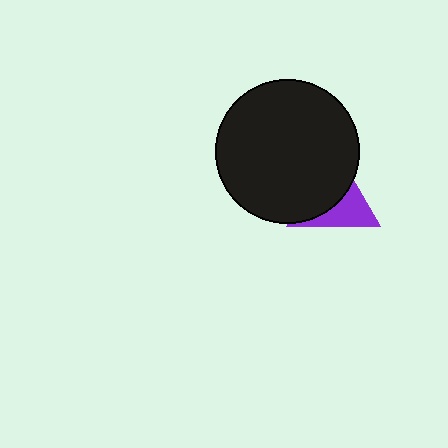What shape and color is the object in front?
The object in front is a black circle.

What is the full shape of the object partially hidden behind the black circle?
The partially hidden object is a purple triangle.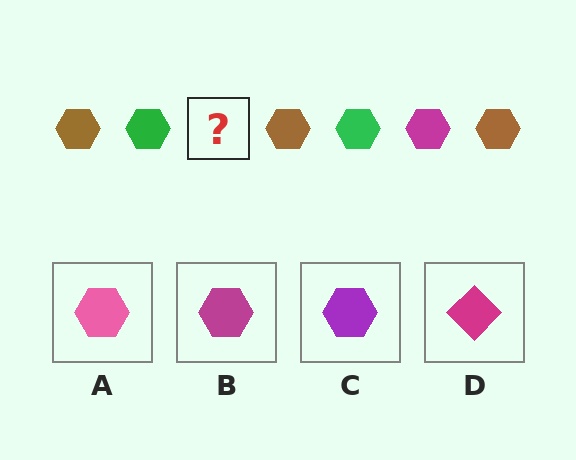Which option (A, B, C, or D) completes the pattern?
B.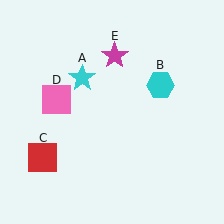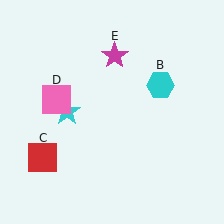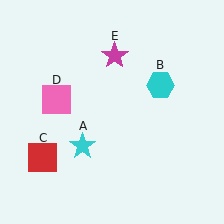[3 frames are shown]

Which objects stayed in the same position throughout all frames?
Cyan hexagon (object B) and red square (object C) and pink square (object D) and magenta star (object E) remained stationary.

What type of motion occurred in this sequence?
The cyan star (object A) rotated counterclockwise around the center of the scene.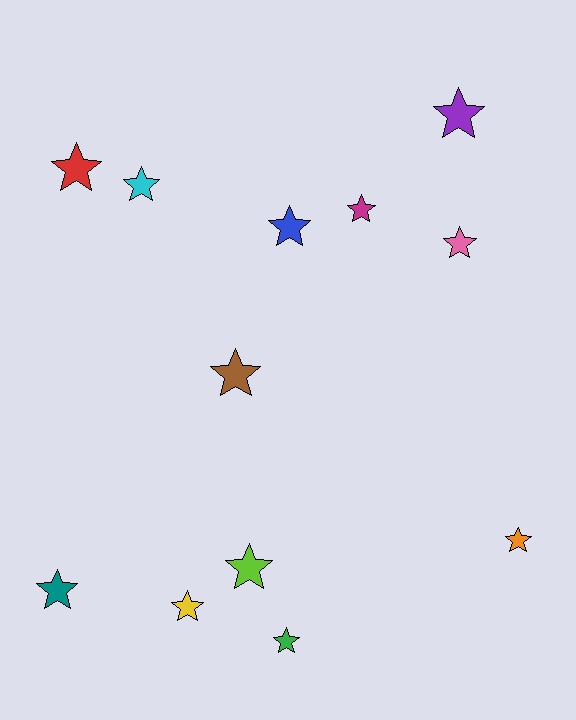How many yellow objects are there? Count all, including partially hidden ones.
There is 1 yellow object.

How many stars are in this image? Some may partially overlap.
There are 12 stars.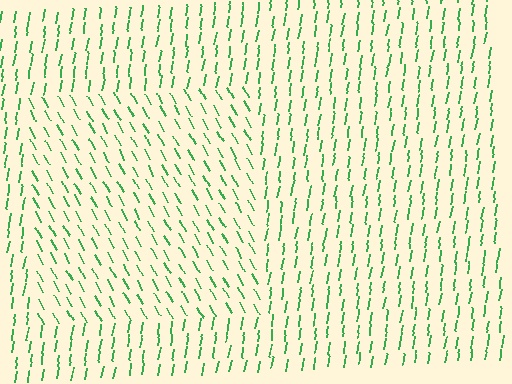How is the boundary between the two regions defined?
The boundary is defined purely by a change in line orientation (approximately 37 degrees difference). All lines are the same color and thickness.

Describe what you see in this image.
The image is filled with small green line segments. A rectangle region in the image has lines oriented differently from the surrounding lines, creating a visible texture boundary.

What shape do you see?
I see a rectangle.